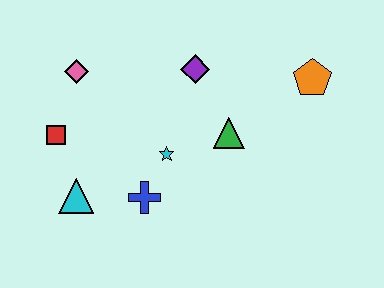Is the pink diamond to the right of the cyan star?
No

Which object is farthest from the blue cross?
The orange pentagon is farthest from the blue cross.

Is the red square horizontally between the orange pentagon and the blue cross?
No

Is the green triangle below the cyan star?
No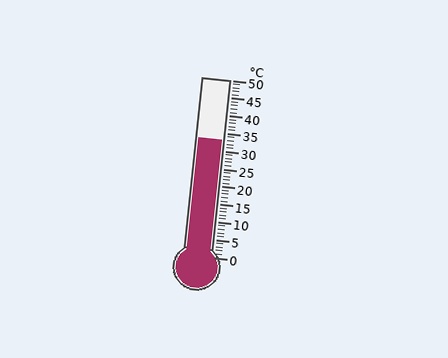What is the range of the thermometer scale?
The thermometer scale ranges from 0°C to 50°C.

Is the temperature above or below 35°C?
The temperature is below 35°C.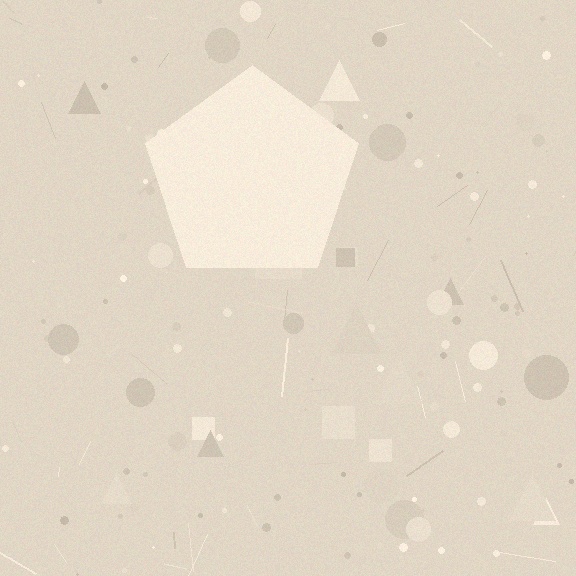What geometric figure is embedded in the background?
A pentagon is embedded in the background.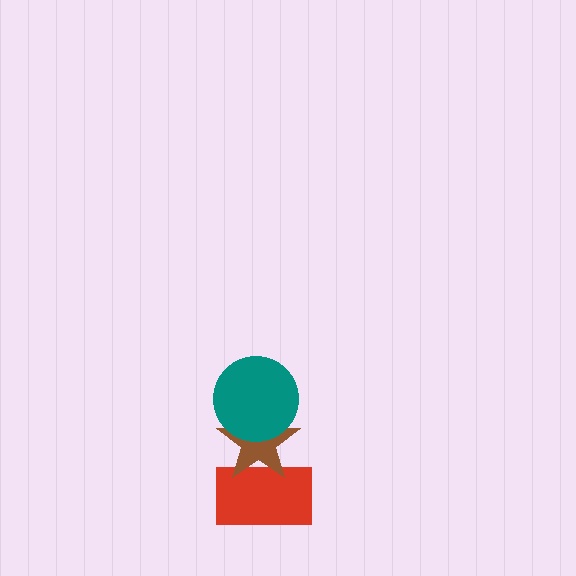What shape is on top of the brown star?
The teal circle is on top of the brown star.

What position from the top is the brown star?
The brown star is 2nd from the top.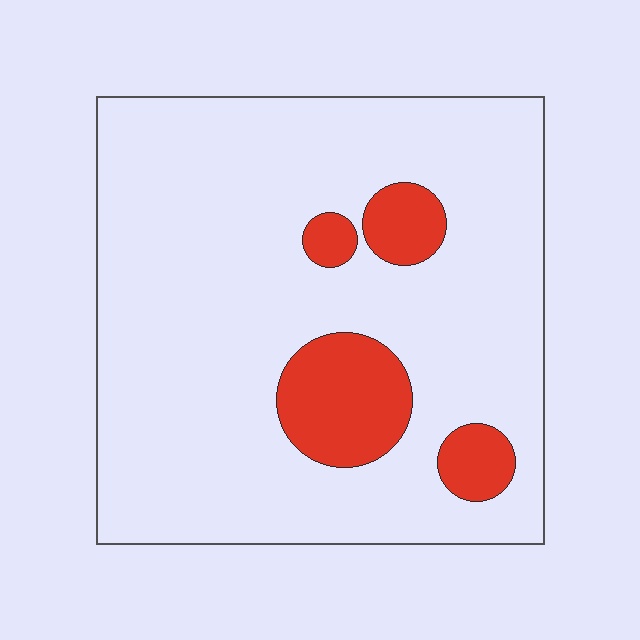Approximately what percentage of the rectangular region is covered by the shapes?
Approximately 15%.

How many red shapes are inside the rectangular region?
4.